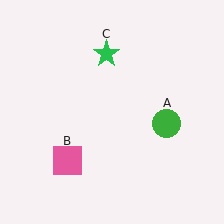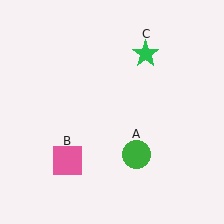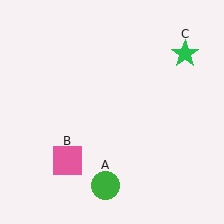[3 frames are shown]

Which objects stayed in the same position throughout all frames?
Pink square (object B) remained stationary.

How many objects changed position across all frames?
2 objects changed position: green circle (object A), green star (object C).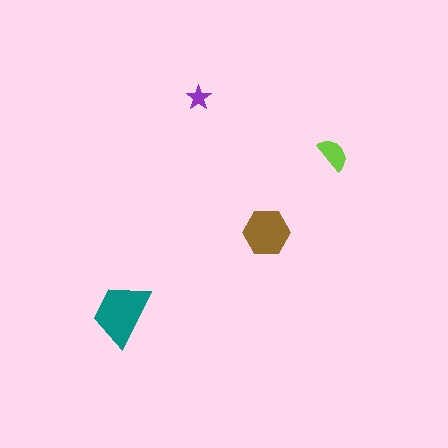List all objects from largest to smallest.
The teal trapezoid, the brown hexagon, the lime semicircle, the purple star.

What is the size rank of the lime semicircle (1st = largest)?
3rd.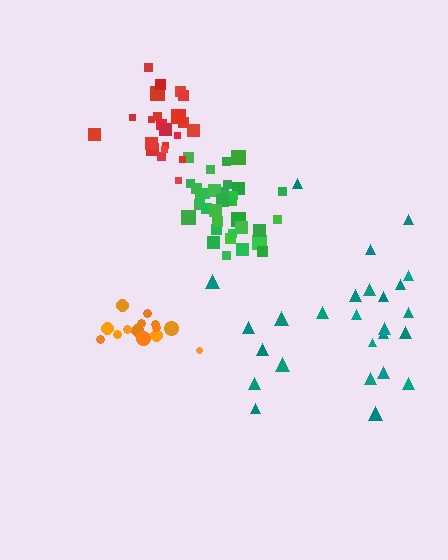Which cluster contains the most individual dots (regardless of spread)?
Green (33).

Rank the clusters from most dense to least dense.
green, red, orange, teal.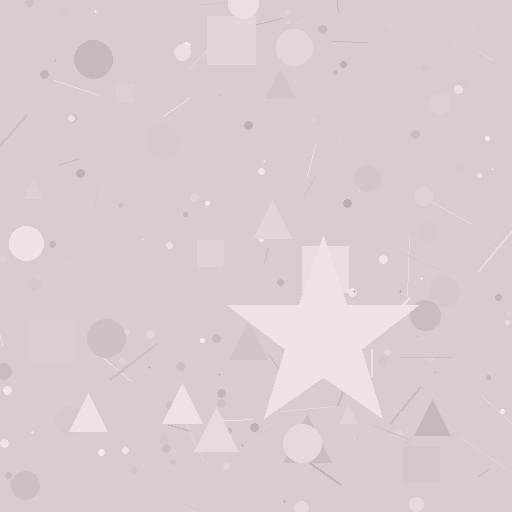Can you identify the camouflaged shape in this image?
The camouflaged shape is a star.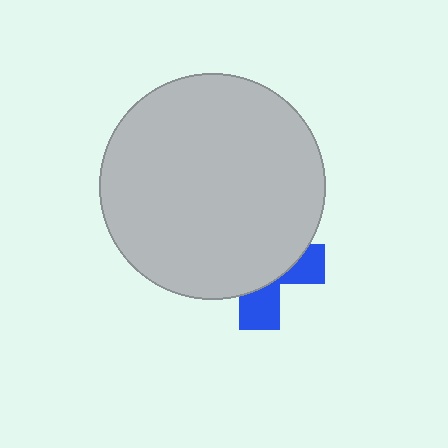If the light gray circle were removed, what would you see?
You would see the complete blue cross.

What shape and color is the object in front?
The object in front is a light gray circle.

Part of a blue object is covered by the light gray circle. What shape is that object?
It is a cross.